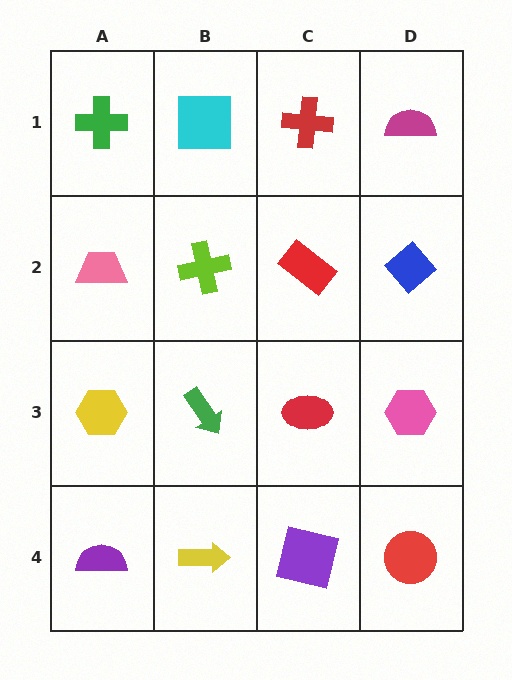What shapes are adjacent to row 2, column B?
A cyan square (row 1, column B), a green arrow (row 3, column B), a pink trapezoid (row 2, column A), a red rectangle (row 2, column C).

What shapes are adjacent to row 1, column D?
A blue diamond (row 2, column D), a red cross (row 1, column C).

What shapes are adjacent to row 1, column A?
A pink trapezoid (row 2, column A), a cyan square (row 1, column B).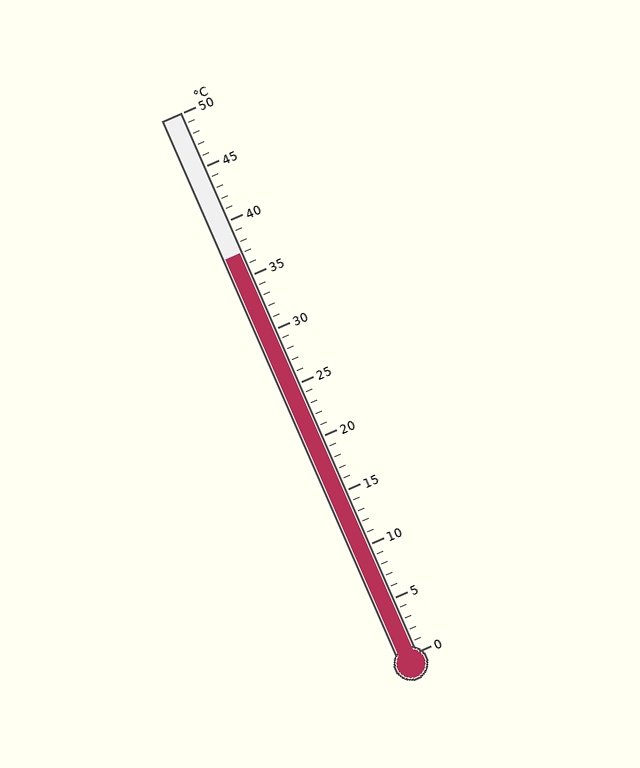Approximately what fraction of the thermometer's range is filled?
The thermometer is filled to approximately 75% of its range.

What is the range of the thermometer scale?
The thermometer scale ranges from 0°C to 50°C.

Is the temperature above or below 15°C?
The temperature is above 15°C.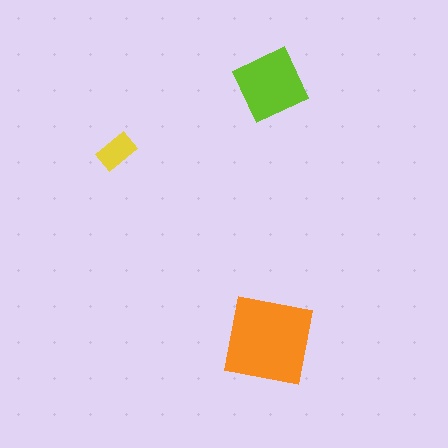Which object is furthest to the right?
The lime square is rightmost.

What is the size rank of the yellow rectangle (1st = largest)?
3rd.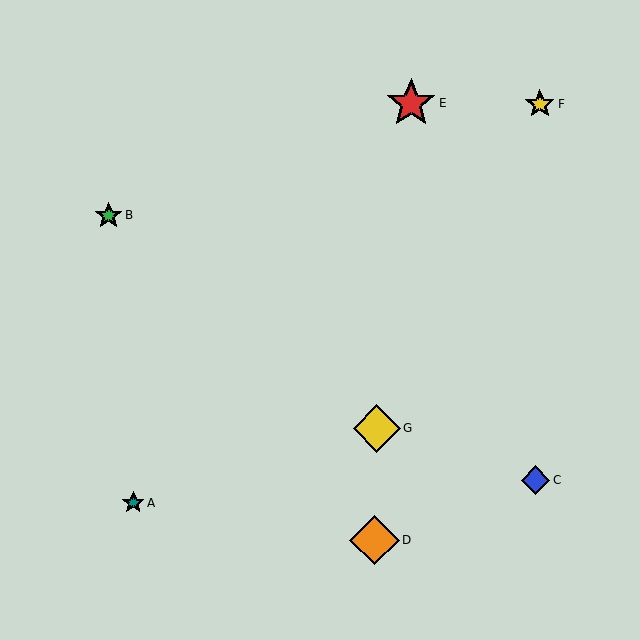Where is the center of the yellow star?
The center of the yellow star is at (540, 104).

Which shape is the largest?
The red star (labeled E) is the largest.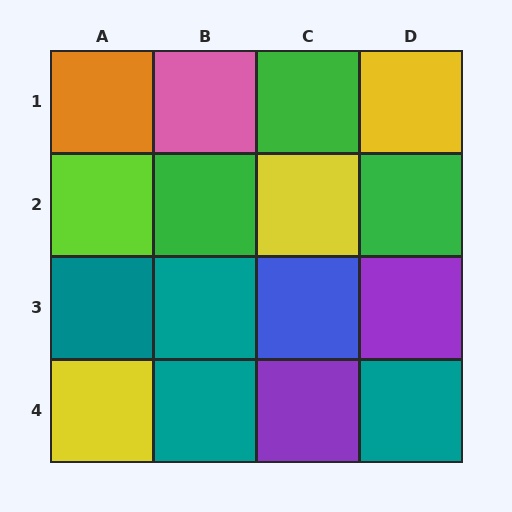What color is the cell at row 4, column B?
Teal.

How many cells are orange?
1 cell is orange.